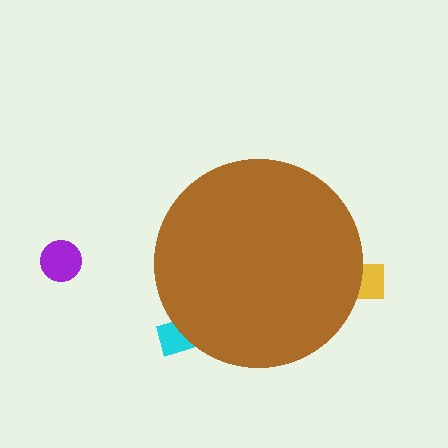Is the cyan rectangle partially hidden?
Yes, the cyan rectangle is partially hidden behind the brown circle.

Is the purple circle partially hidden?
No, the purple circle is fully visible.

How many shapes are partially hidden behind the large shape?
2 shapes are partially hidden.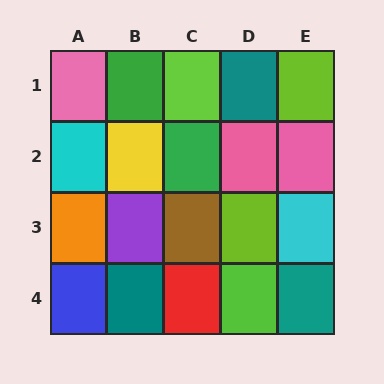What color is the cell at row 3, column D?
Lime.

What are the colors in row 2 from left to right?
Cyan, yellow, green, pink, pink.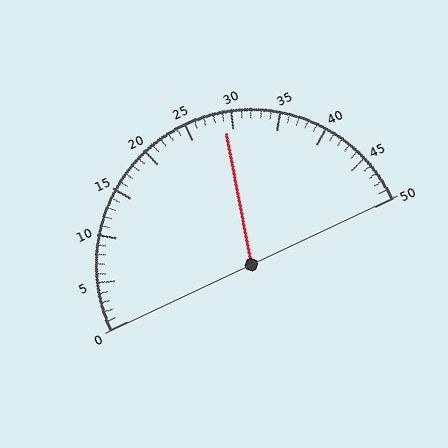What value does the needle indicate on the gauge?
The needle indicates approximately 29.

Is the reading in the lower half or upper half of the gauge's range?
The reading is in the upper half of the range (0 to 50).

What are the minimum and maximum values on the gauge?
The gauge ranges from 0 to 50.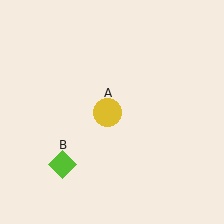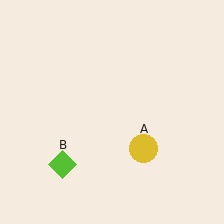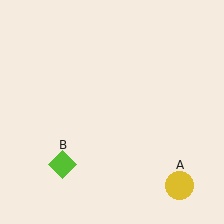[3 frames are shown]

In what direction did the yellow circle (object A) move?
The yellow circle (object A) moved down and to the right.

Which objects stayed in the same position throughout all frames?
Lime diamond (object B) remained stationary.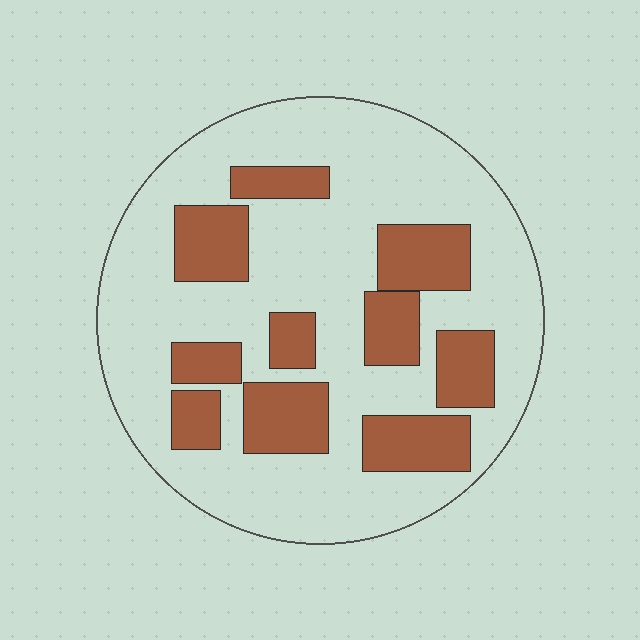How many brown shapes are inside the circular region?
10.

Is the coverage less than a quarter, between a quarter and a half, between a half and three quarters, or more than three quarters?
Between a quarter and a half.